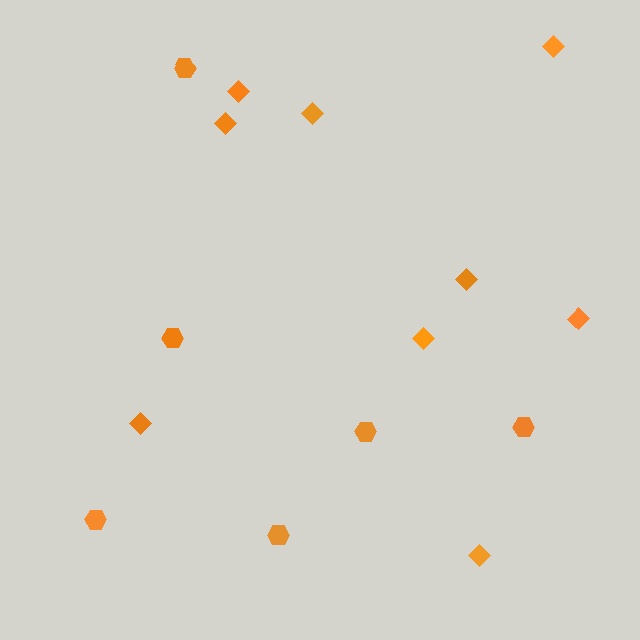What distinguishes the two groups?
There are 2 groups: one group of hexagons (6) and one group of diamonds (9).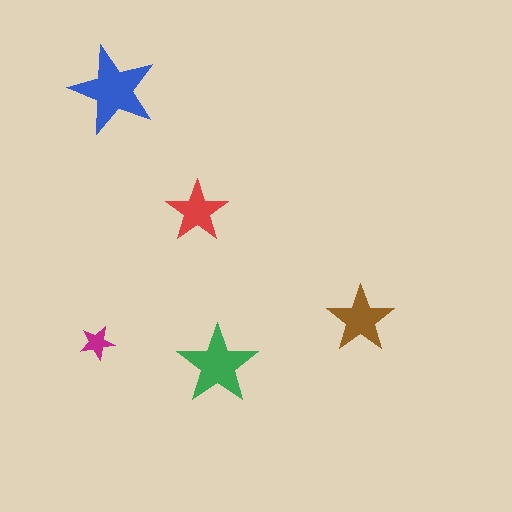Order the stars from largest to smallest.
the blue one, the green one, the brown one, the red one, the magenta one.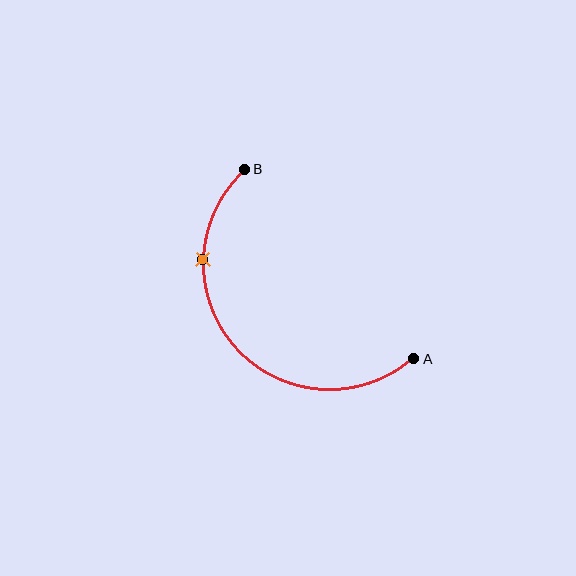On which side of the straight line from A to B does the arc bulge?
The arc bulges below and to the left of the straight line connecting A and B.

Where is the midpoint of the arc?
The arc midpoint is the point on the curve farthest from the straight line joining A and B. It sits below and to the left of that line.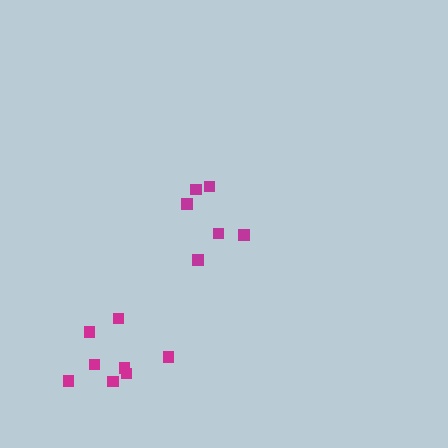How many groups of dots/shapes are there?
There are 2 groups.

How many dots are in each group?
Group 1: 6 dots, Group 2: 8 dots (14 total).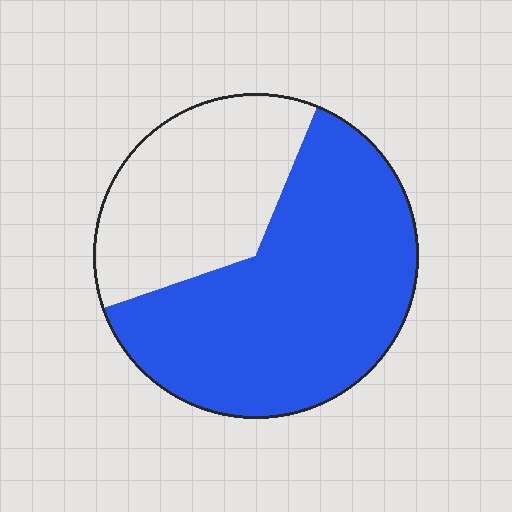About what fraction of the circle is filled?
About five eighths (5/8).